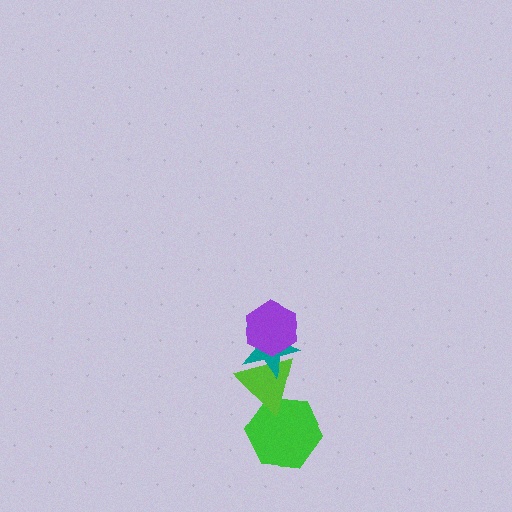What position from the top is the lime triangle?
The lime triangle is 3rd from the top.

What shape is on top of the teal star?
The purple hexagon is on top of the teal star.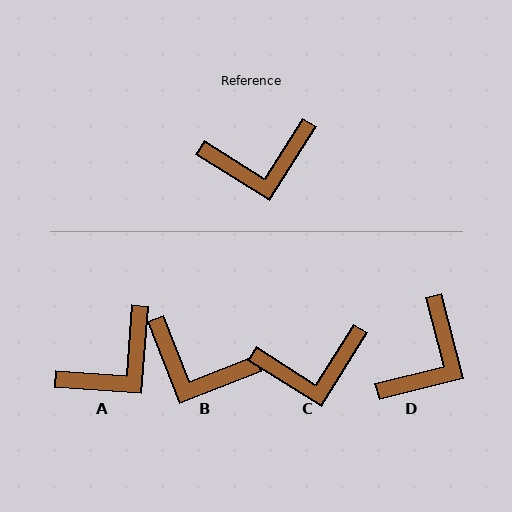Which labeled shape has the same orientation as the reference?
C.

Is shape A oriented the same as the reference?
No, it is off by about 28 degrees.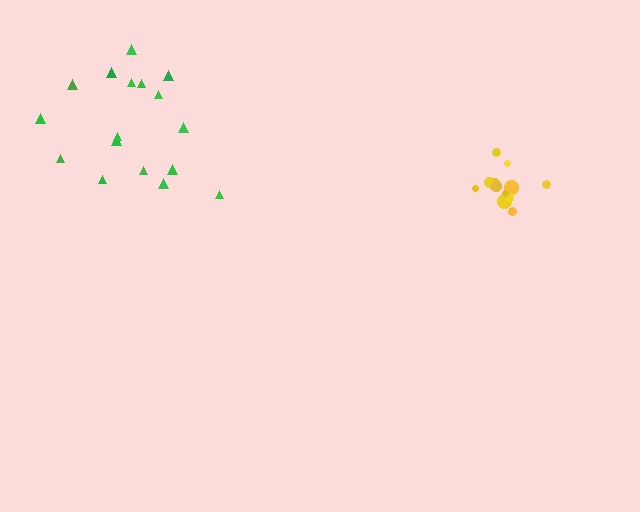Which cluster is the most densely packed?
Yellow.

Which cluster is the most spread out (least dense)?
Green.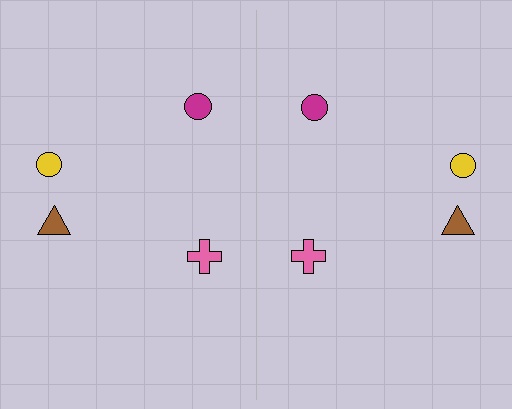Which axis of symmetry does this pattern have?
The pattern has a vertical axis of symmetry running through the center of the image.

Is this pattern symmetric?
Yes, this pattern has bilateral (reflection) symmetry.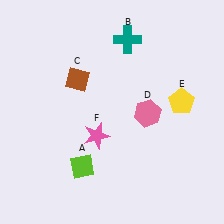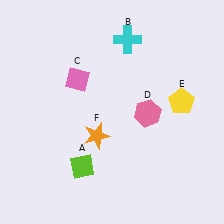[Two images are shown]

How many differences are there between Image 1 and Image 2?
There are 3 differences between the two images.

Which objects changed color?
B changed from teal to cyan. C changed from brown to pink. F changed from pink to orange.